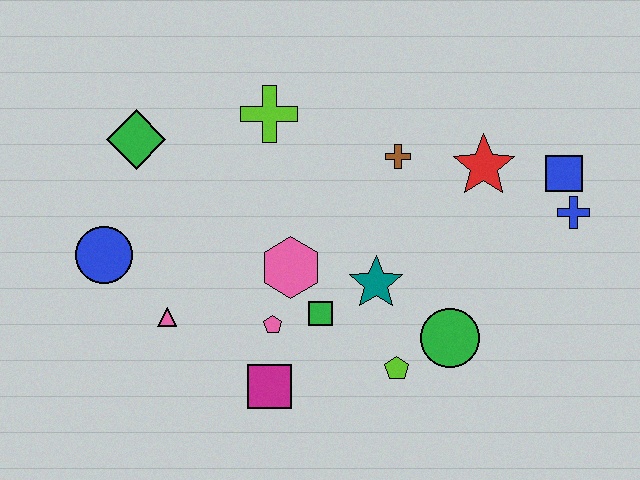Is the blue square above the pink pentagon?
Yes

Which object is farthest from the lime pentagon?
The green diamond is farthest from the lime pentagon.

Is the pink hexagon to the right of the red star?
No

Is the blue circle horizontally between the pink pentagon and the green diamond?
No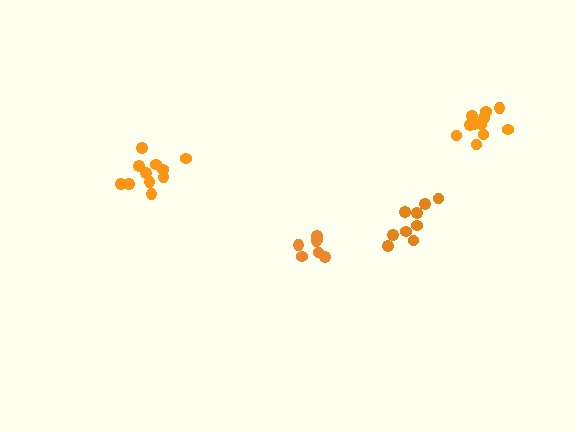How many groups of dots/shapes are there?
There are 4 groups.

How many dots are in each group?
Group 1: 11 dots, Group 2: 9 dots, Group 3: 11 dots, Group 4: 7 dots (38 total).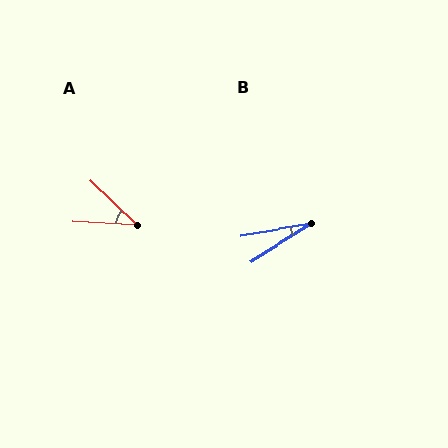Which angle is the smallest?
B, at approximately 23 degrees.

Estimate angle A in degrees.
Approximately 41 degrees.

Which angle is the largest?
A, at approximately 41 degrees.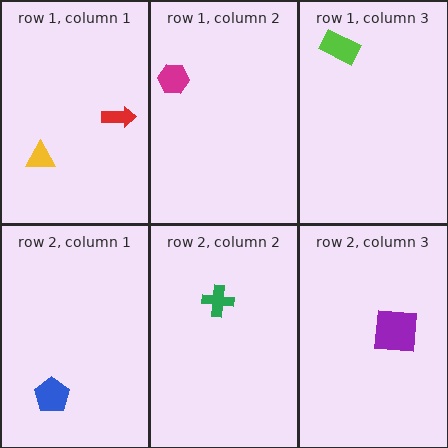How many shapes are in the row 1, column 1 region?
2.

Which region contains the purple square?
The row 2, column 3 region.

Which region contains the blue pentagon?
The row 2, column 1 region.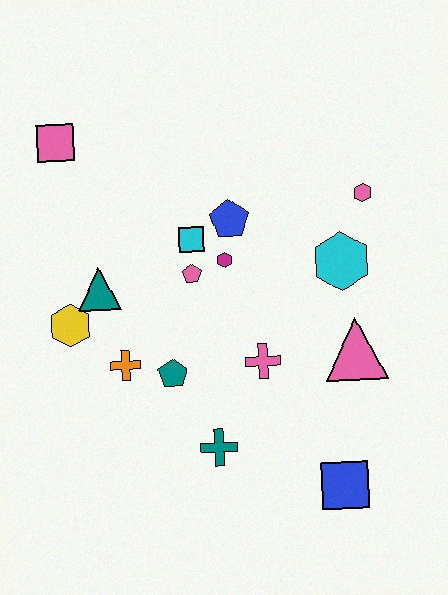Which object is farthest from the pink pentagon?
The blue square is farthest from the pink pentagon.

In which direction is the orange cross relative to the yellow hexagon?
The orange cross is to the right of the yellow hexagon.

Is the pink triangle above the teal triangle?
No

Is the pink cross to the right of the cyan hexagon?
No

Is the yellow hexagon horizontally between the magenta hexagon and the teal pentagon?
No